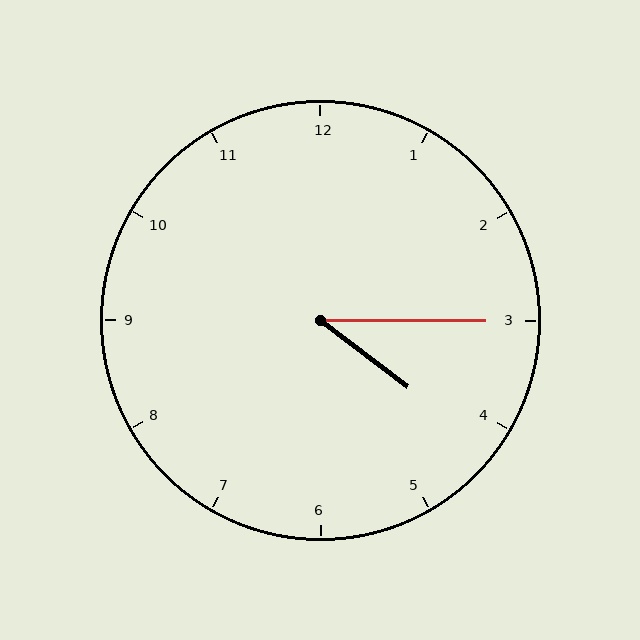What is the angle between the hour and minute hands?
Approximately 38 degrees.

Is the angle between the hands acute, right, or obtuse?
It is acute.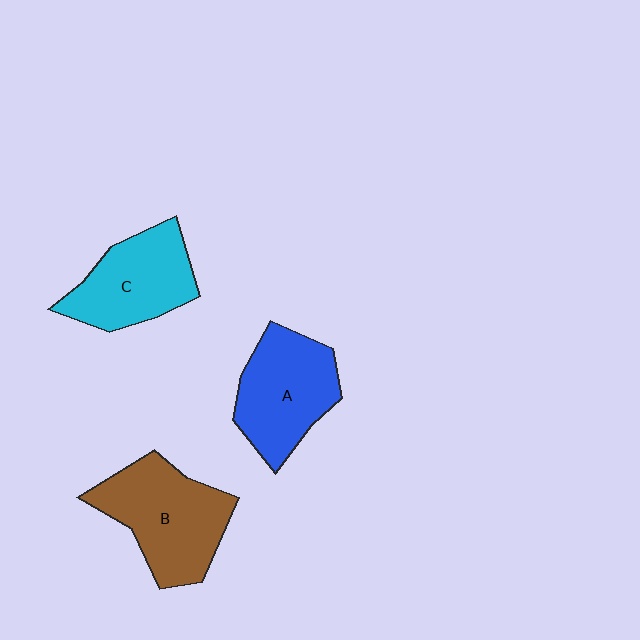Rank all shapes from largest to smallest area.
From largest to smallest: B (brown), A (blue), C (cyan).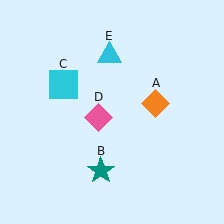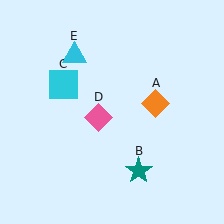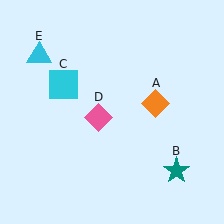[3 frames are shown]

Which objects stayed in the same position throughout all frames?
Orange diamond (object A) and cyan square (object C) and pink diamond (object D) remained stationary.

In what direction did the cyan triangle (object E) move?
The cyan triangle (object E) moved left.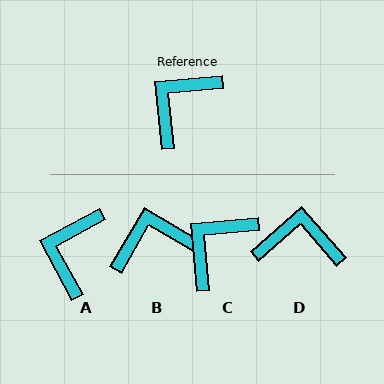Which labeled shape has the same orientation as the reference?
C.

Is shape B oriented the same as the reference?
No, it is off by about 36 degrees.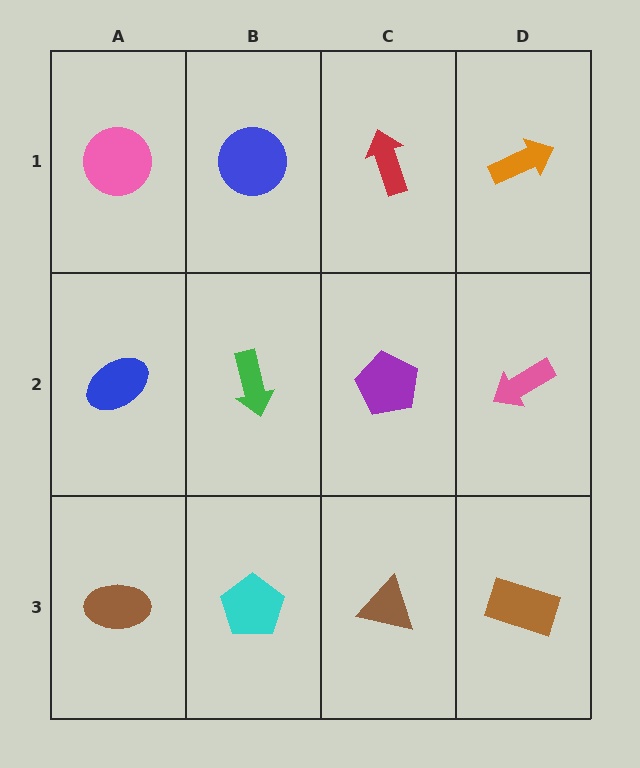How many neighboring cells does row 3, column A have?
2.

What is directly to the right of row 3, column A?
A cyan pentagon.